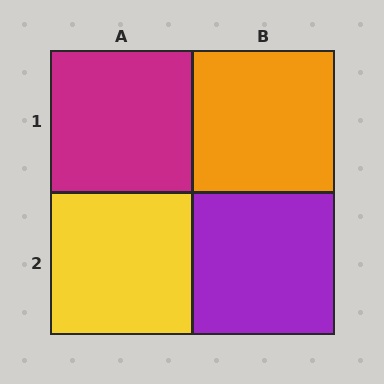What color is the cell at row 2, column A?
Yellow.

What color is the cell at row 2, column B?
Purple.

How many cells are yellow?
1 cell is yellow.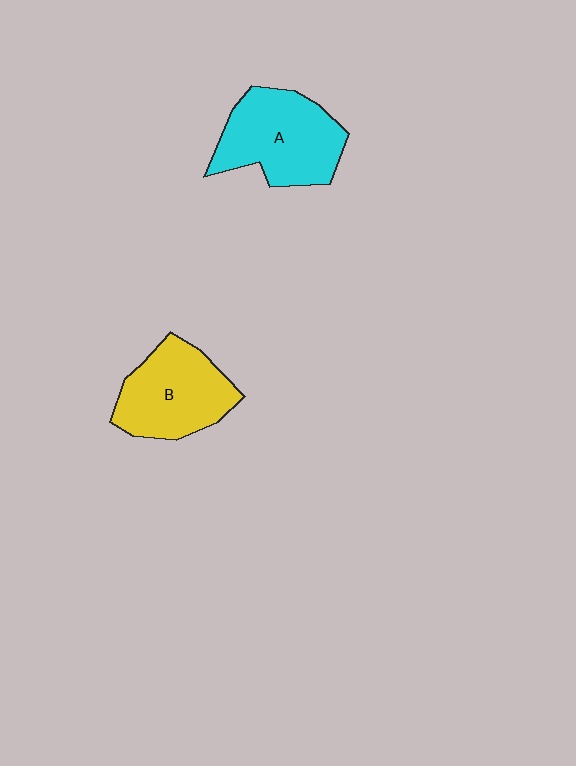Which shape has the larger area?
Shape A (cyan).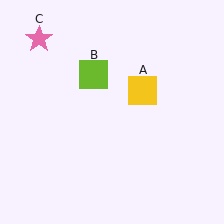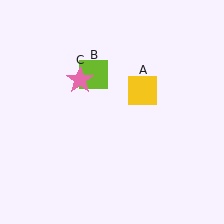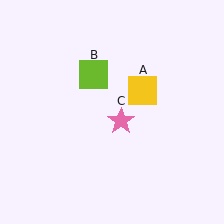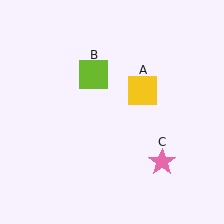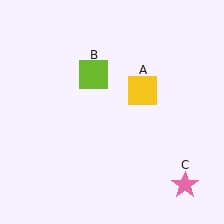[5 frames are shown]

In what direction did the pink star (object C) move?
The pink star (object C) moved down and to the right.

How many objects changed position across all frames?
1 object changed position: pink star (object C).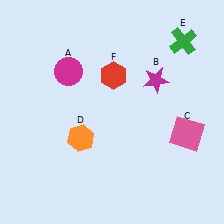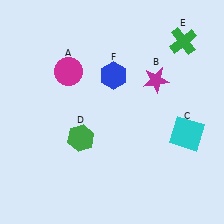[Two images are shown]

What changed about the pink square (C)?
In Image 1, C is pink. In Image 2, it changed to cyan.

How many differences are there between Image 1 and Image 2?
There are 3 differences between the two images.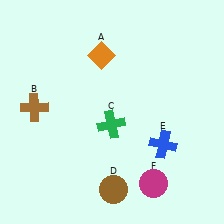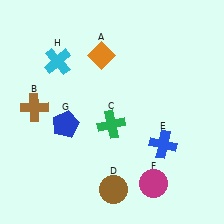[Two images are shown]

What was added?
A blue pentagon (G), a cyan cross (H) were added in Image 2.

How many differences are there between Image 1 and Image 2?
There are 2 differences between the two images.